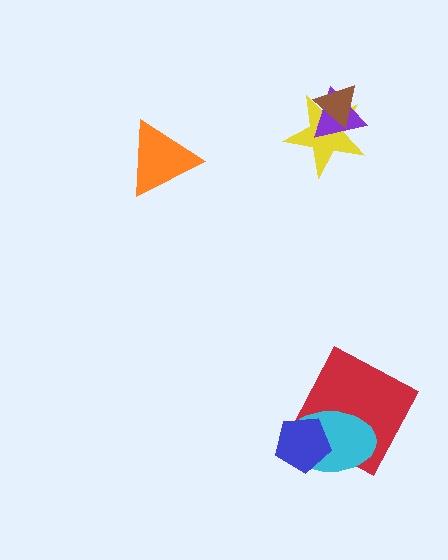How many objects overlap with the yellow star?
2 objects overlap with the yellow star.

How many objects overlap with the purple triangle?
2 objects overlap with the purple triangle.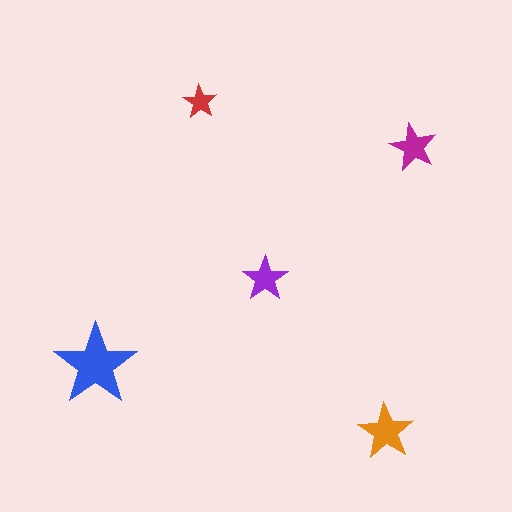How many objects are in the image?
There are 5 objects in the image.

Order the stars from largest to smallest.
the blue one, the orange one, the magenta one, the purple one, the red one.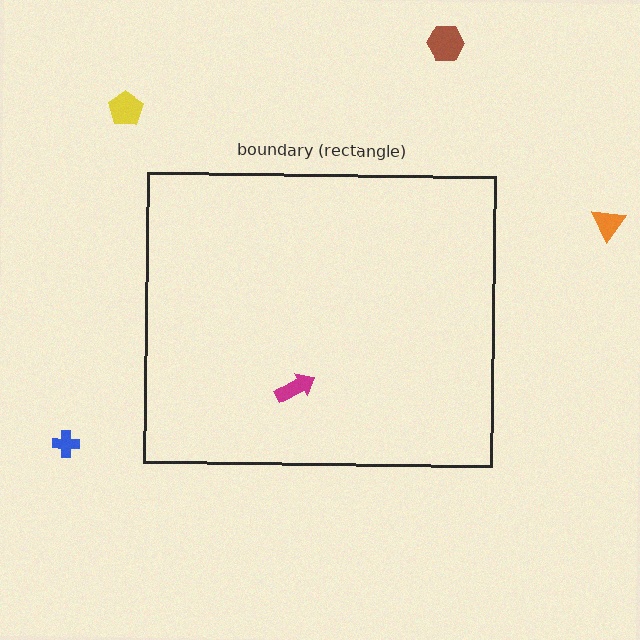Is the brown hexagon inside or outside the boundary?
Outside.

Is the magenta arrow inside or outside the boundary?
Inside.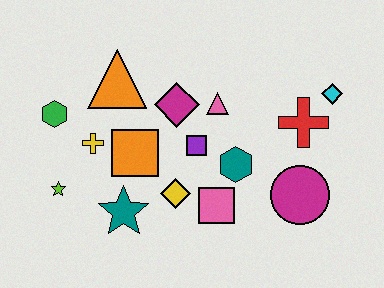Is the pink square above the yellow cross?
No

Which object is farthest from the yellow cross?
The cyan diamond is farthest from the yellow cross.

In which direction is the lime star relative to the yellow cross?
The lime star is below the yellow cross.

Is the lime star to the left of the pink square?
Yes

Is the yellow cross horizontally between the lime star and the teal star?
Yes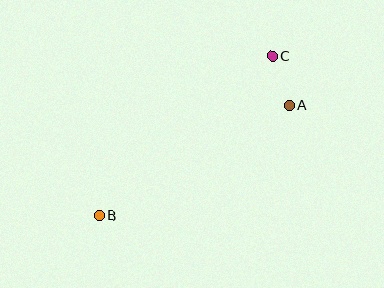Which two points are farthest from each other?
Points B and C are farthest from each other.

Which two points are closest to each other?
Points A and C are closest to each other.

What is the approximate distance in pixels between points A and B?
The distance between A and B is approximately 221 pixels.